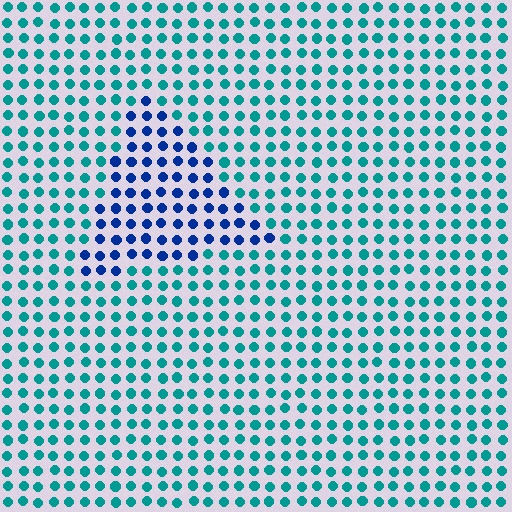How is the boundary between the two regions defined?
The boundary is defined purely by a slight shift in hue (about 45 degrees). Spacing, size, and orientation are identical on both sides.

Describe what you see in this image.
The image is filled with small teal elements in a uniform arrangement. A triangle-shaped region is visible where the elements are tinted to a slightly different hue, forming a subtle color boundary.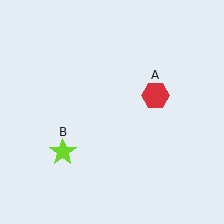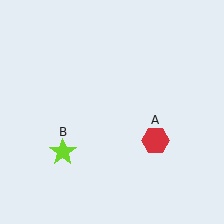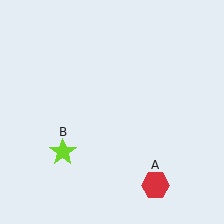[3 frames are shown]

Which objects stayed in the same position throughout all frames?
Lime star (object B) remained stationary.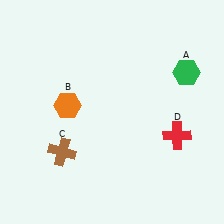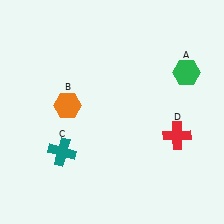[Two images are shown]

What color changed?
The cross (C) changed from brown in Image 1 to teal in Image 2.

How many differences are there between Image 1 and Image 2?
There is 1 difference between the two images.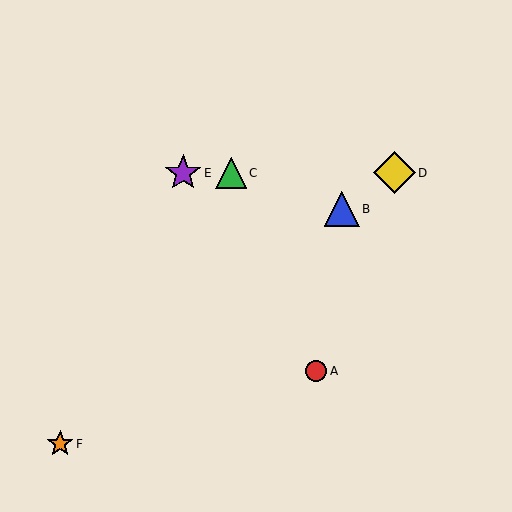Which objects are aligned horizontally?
Objects C, D, E are aligned horizontally.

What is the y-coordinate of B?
Object B is at y≈209.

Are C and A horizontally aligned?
No, C is at y≈173 and A is at y≈371.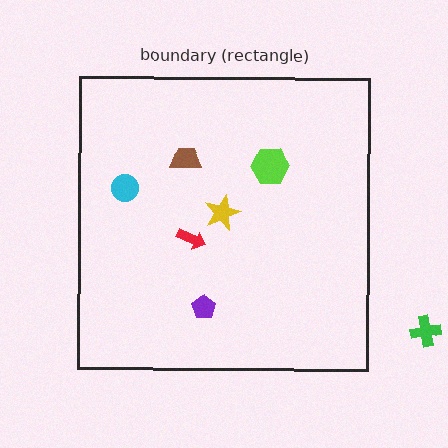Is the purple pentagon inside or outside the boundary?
Inside.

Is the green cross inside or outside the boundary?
Outside.